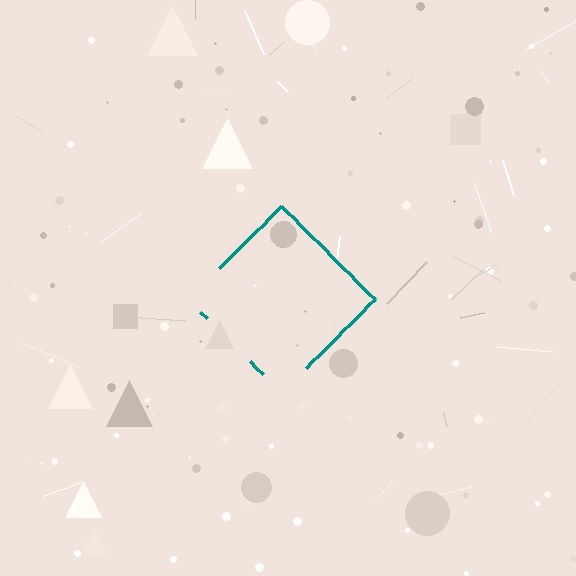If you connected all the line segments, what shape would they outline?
They would outline a diamond.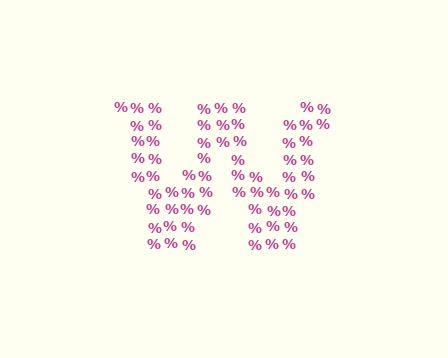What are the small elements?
The small elements are percent signs.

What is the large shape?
The large shape is the letter W.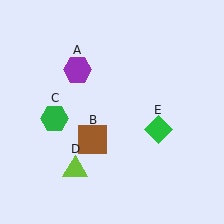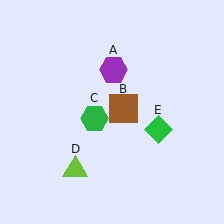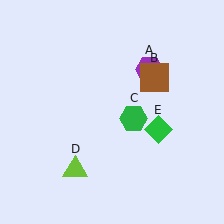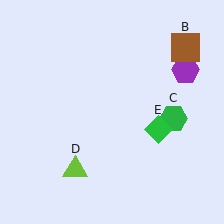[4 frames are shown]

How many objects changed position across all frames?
3 objects changed position: purple hexagon (object A), brown square (object B), green hexagon (object C).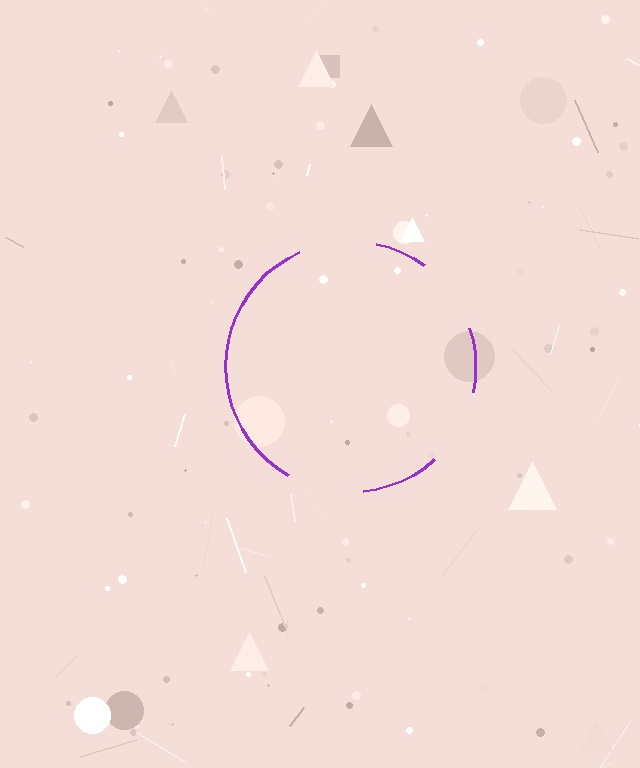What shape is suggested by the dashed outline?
The dashed outline suggests a circle.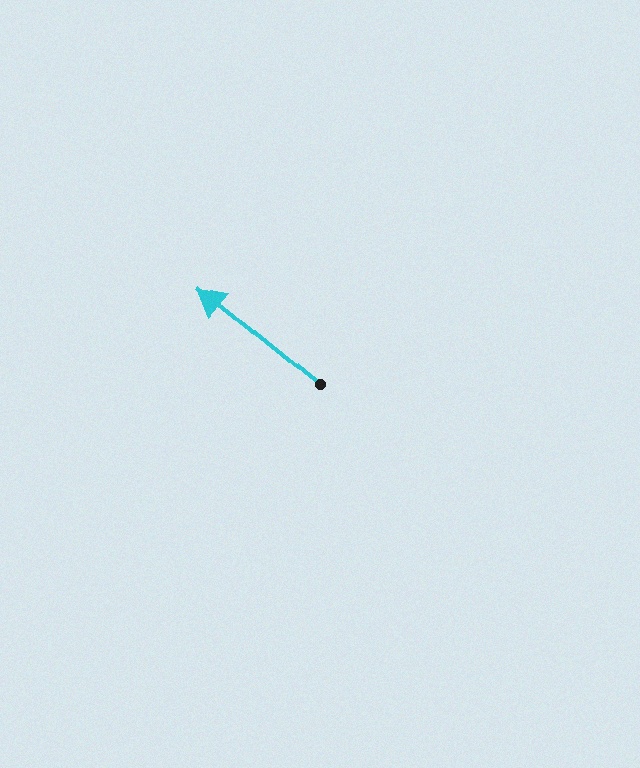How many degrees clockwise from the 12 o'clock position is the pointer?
Approximately 309 degrees.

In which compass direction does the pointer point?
Northwest.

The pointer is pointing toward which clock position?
Roughly 10 o'clock.